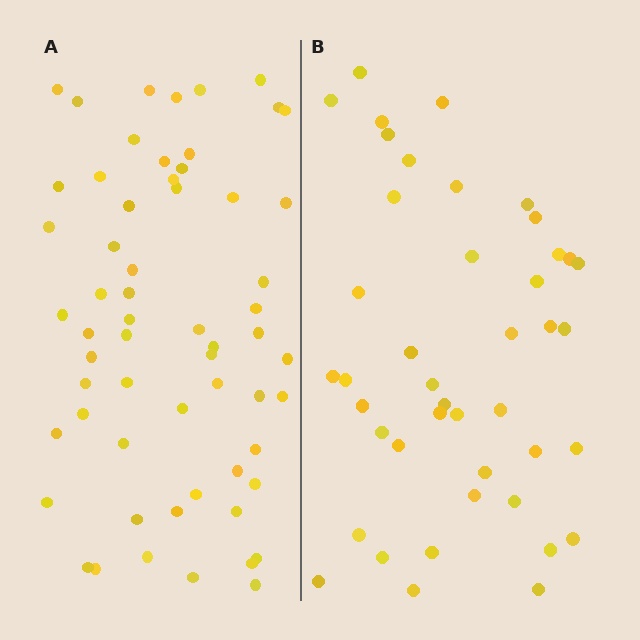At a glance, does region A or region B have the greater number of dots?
Region A (the left region) has more dots.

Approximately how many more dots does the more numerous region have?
Region A has approximately 15 more dots than region B.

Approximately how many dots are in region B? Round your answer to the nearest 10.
About 40 dots. (The exact count is 43, which rounds to 40.)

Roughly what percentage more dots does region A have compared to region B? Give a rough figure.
About 40% more.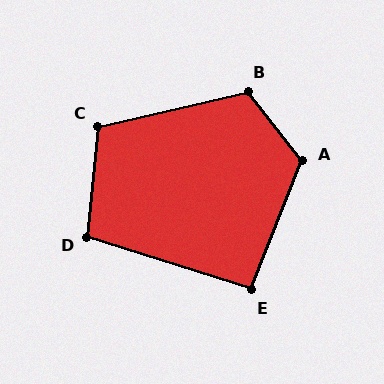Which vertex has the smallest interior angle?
E, at approximately 94 degrees.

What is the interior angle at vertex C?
Approximately 109 degrees (obtuse).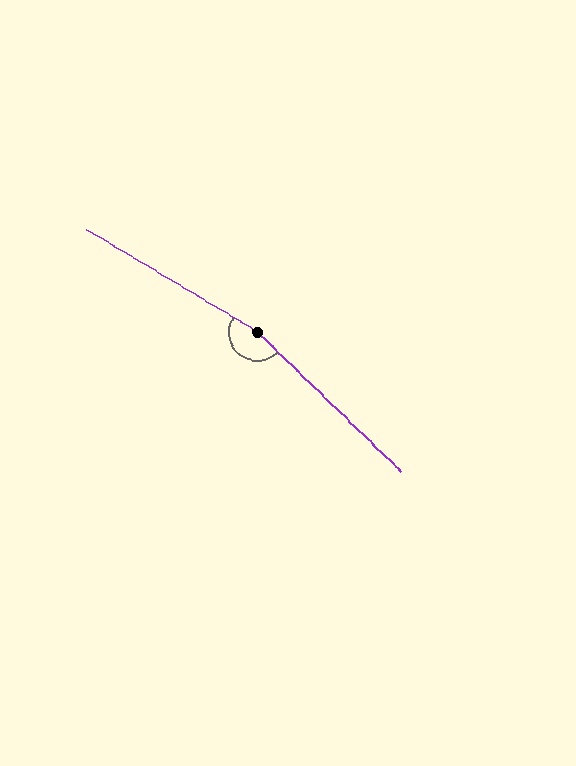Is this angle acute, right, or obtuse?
It is obtuse.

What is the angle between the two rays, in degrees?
Approximately 167 degrees.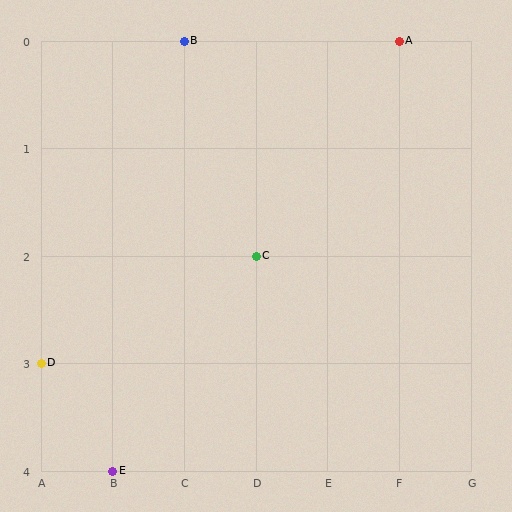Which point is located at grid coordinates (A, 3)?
Point D is at (A, 3).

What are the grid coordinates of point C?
Point C is at grid coordinates (D, 2).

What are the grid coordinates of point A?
Point A is at grid coordinates (F, 0).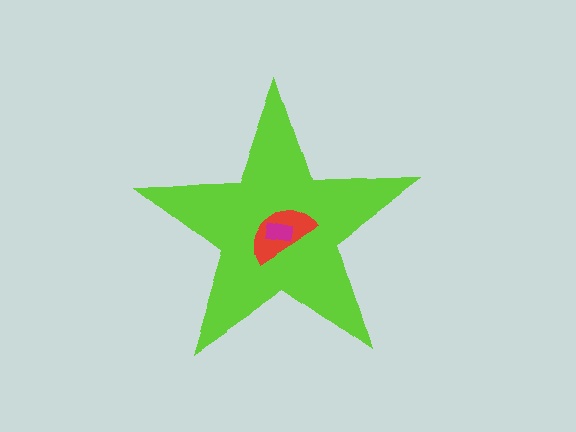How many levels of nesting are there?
3.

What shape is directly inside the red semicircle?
The magenta rectangle.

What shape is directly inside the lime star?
The red semicircle.